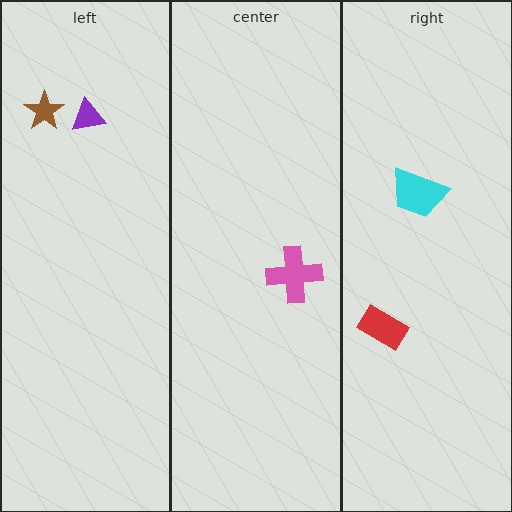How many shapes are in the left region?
2.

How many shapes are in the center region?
1.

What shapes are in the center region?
The pink cross.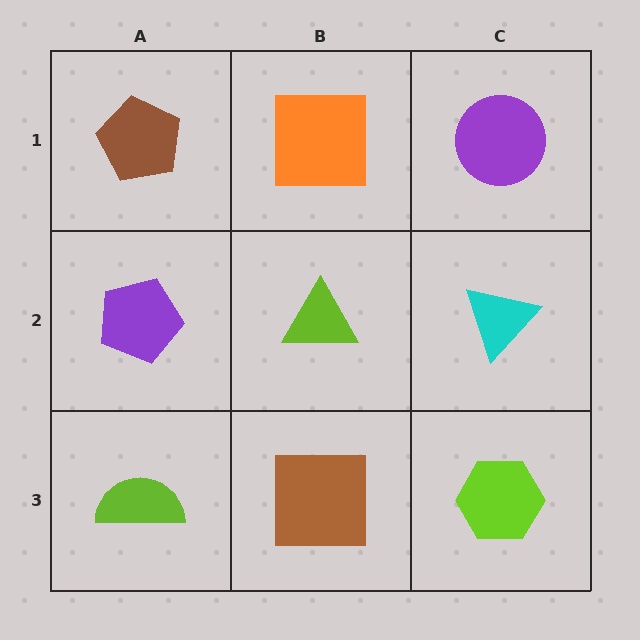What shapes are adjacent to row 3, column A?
A purple pentagon (row 2, column A), a brown square (row 3, column B).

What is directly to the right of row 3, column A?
A brown square.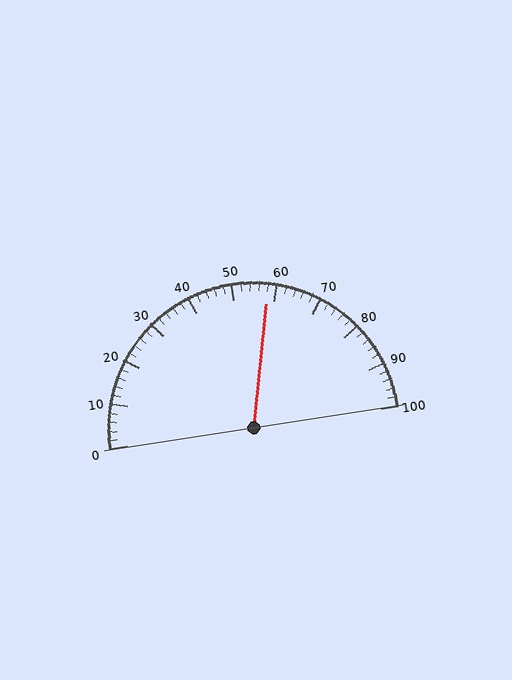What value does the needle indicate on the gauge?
The needle indicates approximately 58.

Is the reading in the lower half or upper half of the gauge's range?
The reading is in the upper half of the range (0 to 100).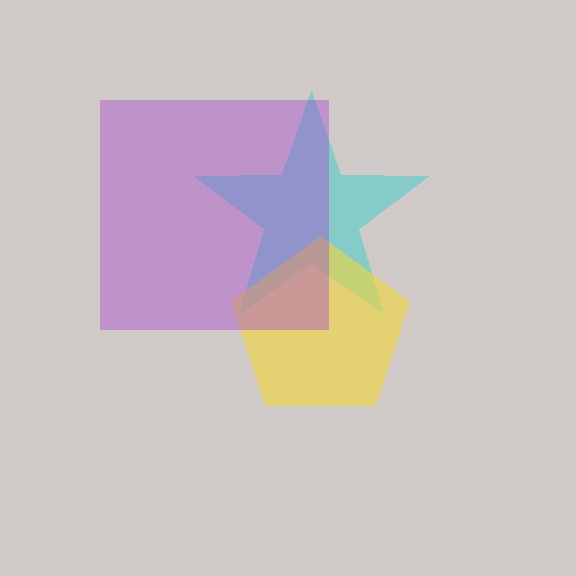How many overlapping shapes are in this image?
There are 3 overlapping shapes in the image.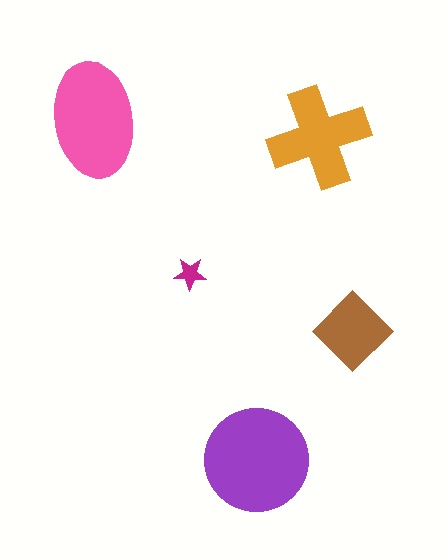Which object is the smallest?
The magenta star.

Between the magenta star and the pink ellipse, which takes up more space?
The pink ellipse.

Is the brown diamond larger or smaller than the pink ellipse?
Smaller.